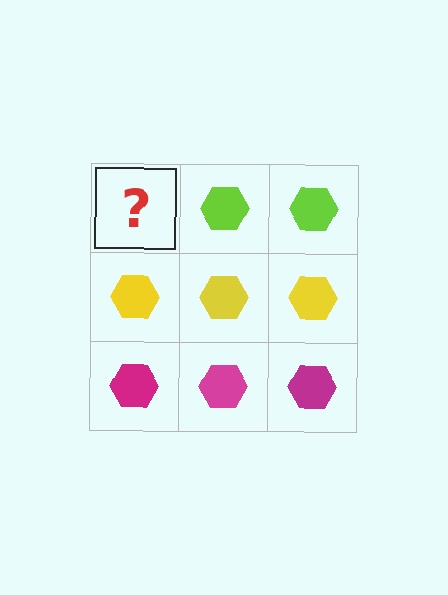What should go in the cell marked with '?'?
The missing cell should contain a lime hexagon.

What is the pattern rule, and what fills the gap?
The rule is that each row has a consistent color. The gap should be filled with a lime hexagon.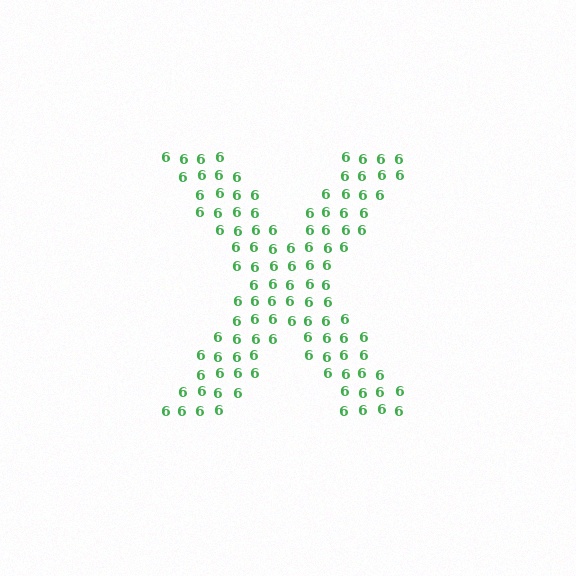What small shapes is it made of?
It is made of small digit 6's.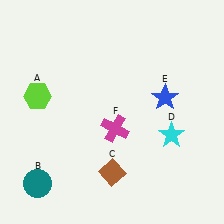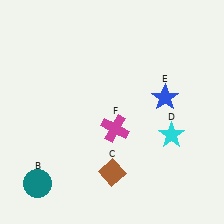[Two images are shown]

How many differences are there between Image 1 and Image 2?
There is 1 difference between the two images.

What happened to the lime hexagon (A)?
The lime hexagon (A) was removed in Image 2. It was in the top-left area of Image 1.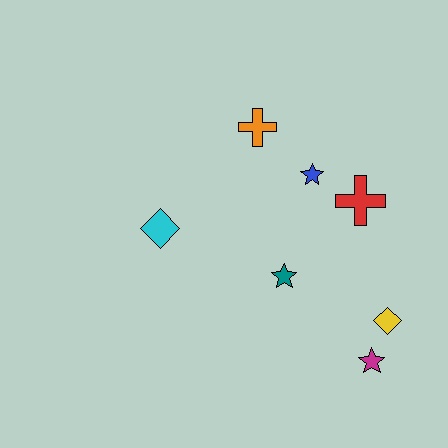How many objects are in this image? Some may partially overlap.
There are 7 objects.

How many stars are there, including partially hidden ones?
There are 3 stars.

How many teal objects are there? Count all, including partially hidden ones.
There is 1 teal object.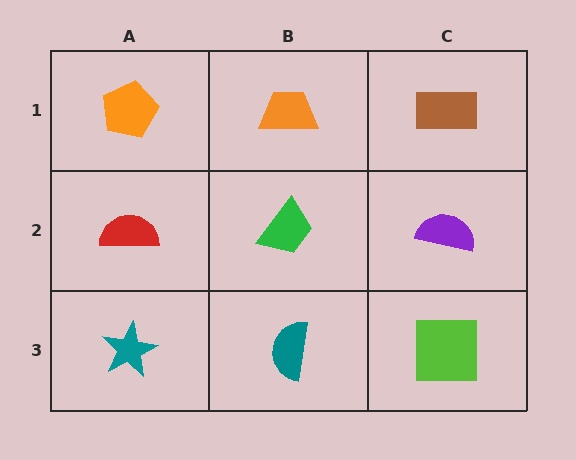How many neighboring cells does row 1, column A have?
2.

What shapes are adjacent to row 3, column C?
A purple semicircle (row 2, column C), a teal semicircle (row 3, column B).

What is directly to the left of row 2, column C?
A green trapezoid.